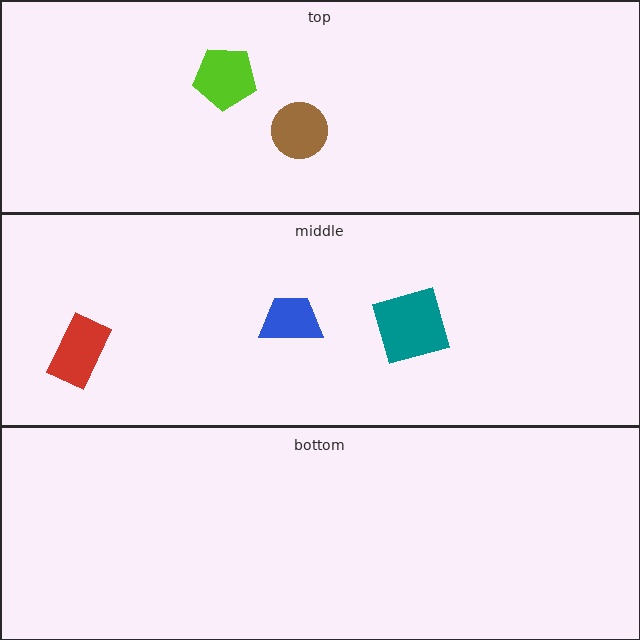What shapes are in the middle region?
The blue trapezoid, the red rectangle, the teal square.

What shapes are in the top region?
The lime pentagon, the brown circle.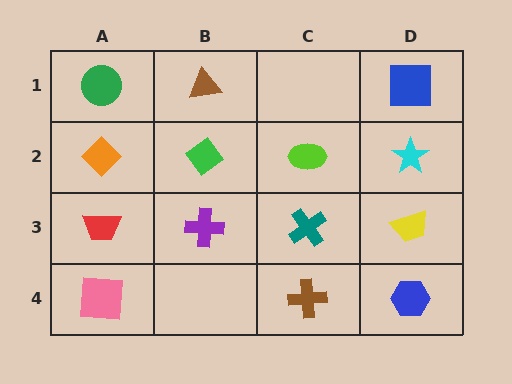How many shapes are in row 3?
4 shapes.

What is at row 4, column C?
A brown cross.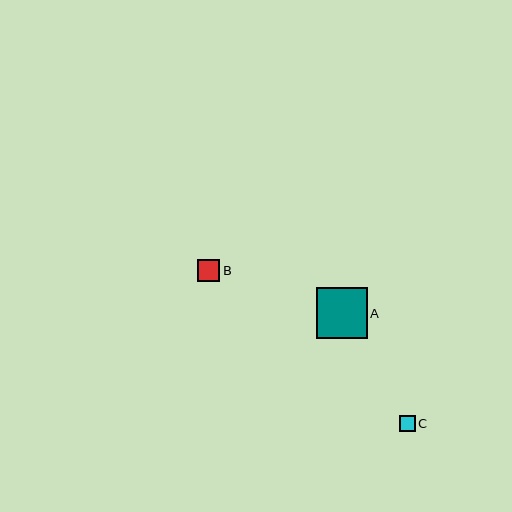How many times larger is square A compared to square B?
Square A is approximately 2.3 times the size of square B.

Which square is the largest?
Square A is the largest with a size of approximately 51 pixels.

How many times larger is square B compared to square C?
Square B is approximately 1.4 times the size of square C.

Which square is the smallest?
Square C is the smallest with a size of approximately 16 pixels.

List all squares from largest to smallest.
From largest to smallest: A, B, C.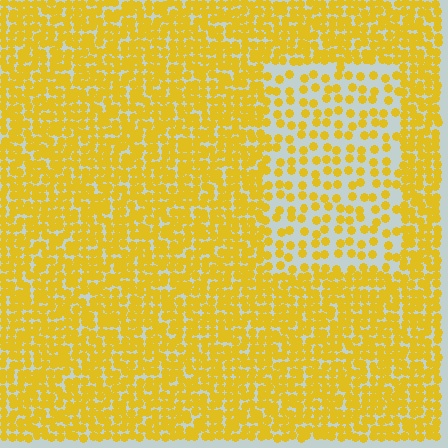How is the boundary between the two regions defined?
The boundary is defined by a change in element density (approximately 2.2x ratio). All elements are the same color, size, and shape.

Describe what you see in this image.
The image contains small yellow elements arranged at two different densities. A rectangle-shaped region is visible where the elements are less densely packed than the surrounding area.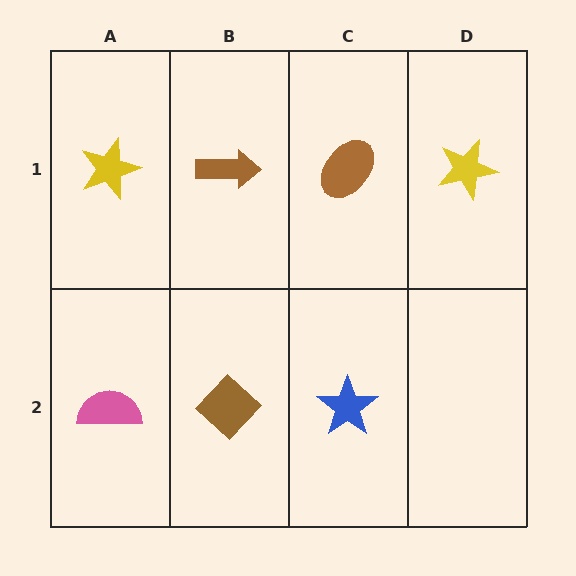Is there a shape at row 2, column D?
No, that cell is empty.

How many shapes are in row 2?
3 shapes.